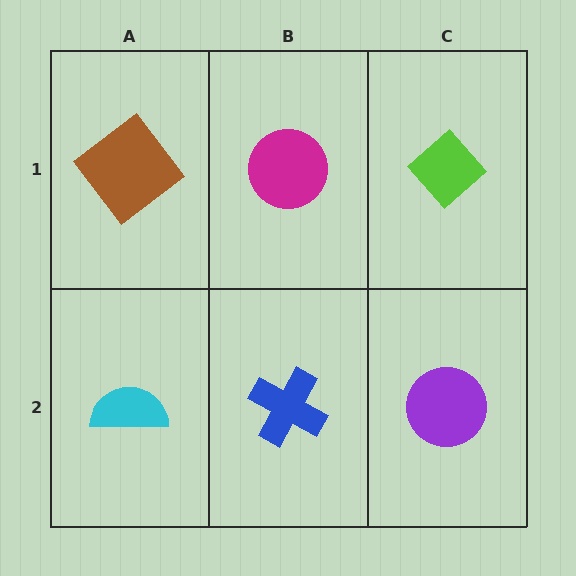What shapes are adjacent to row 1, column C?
A purple circle (row 2, column C), a magenta circle (row 1, column B).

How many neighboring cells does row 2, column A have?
2.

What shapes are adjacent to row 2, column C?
A lime diamond (row 1, column C), a blue cross (row 2, column B).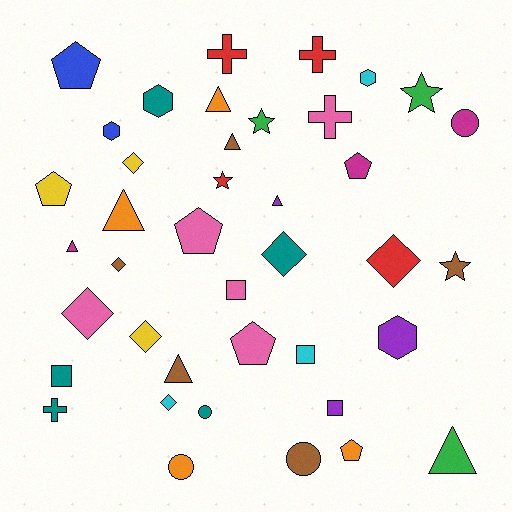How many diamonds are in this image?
There are 7 diamonds.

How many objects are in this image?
There are 40 objects.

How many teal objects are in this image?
There are 5 teal objects.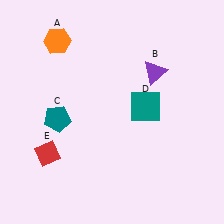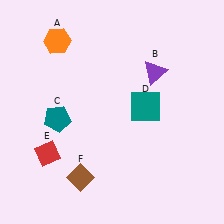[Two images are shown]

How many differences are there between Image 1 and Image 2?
There is 1 difference between the two images.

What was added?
A brown diamond (F) was added in Image 2.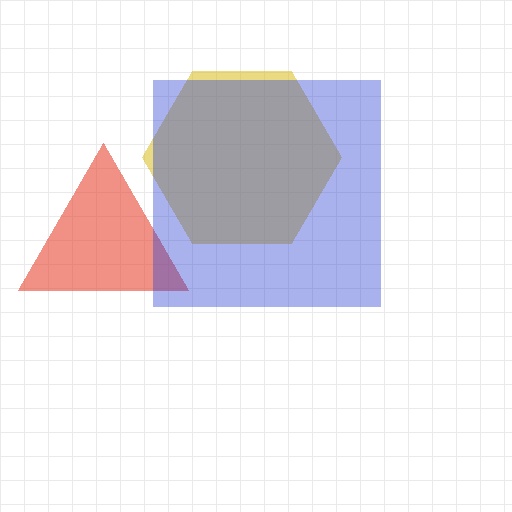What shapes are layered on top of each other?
The layered shapes are: a yellow hexagon, a red triangle, a blue square.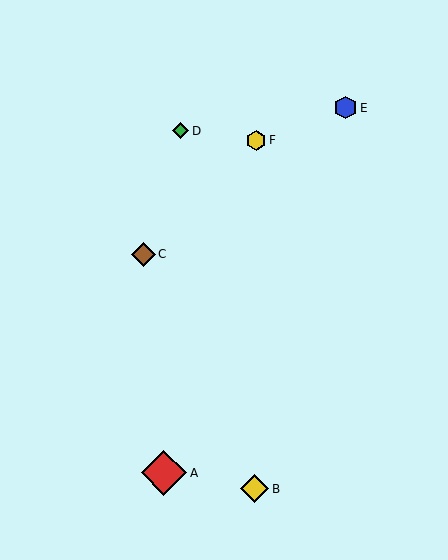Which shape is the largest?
The red diamond (labeled A) is the largest.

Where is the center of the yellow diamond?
The center of the yellow diamond is at (255, 489).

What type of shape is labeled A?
Shape A is a red diamond.